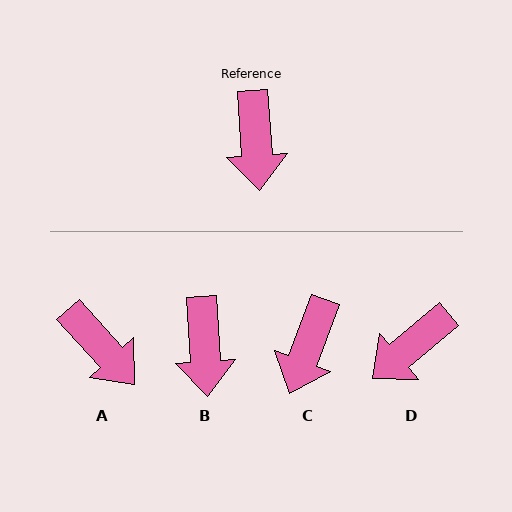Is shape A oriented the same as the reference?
No, it is off by about 38 degrees.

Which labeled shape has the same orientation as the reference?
B.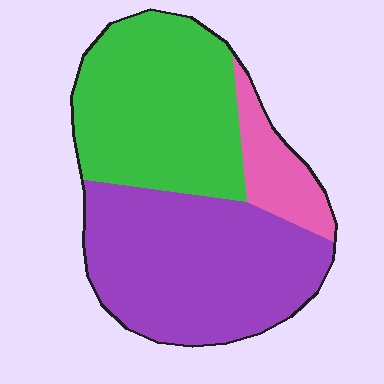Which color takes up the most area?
Purple, at roughly 45%.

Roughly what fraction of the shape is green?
Green takes up between a third and a half of the shape.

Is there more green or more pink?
Green.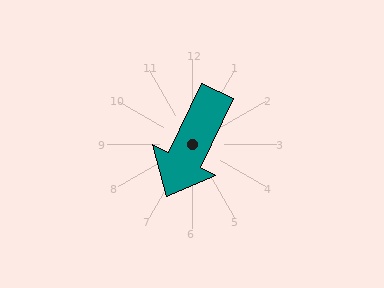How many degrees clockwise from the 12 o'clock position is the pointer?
Approximately 206 degrees.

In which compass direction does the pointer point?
Southwest.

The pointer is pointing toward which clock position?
Roughly 7 o'clock.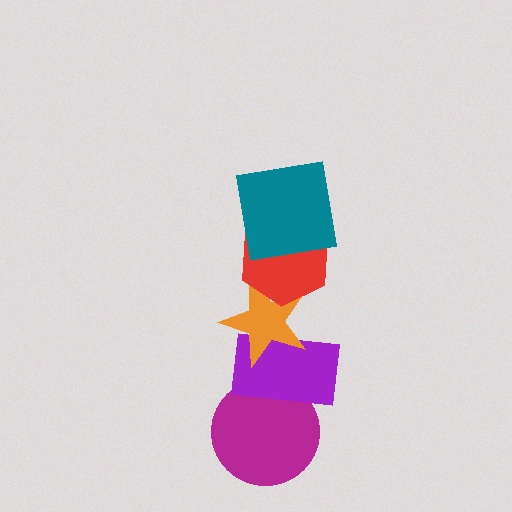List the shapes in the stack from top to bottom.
From top to bottom: the teal square, the red hexagon, the orange star, the purple rectangle, the magenta circle.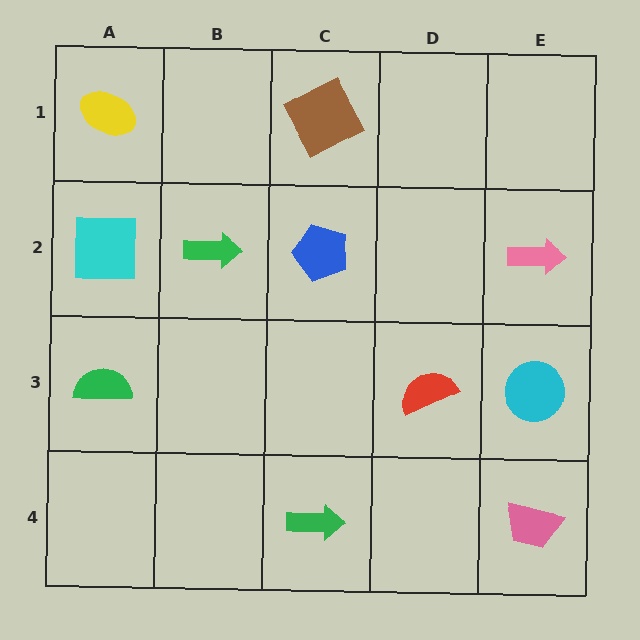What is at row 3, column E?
A cyan circle.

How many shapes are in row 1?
2 shapes.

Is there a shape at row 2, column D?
No, that cell is empty.